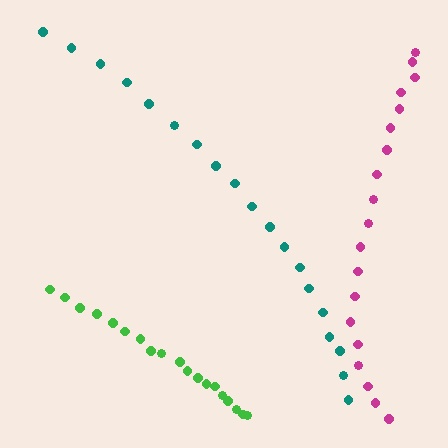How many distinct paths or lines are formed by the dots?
There are 3 distinct paths.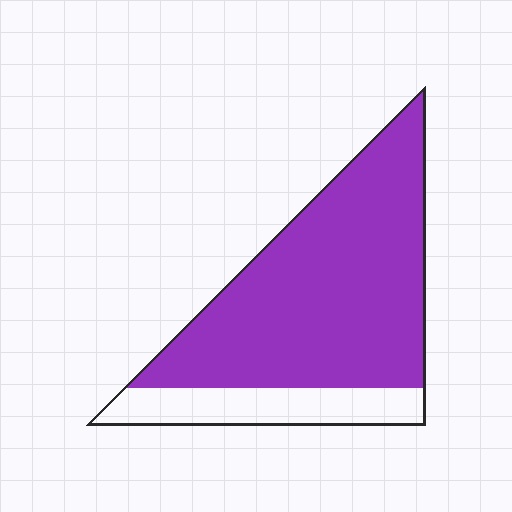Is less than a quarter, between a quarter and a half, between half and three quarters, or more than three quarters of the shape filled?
More than three quarters.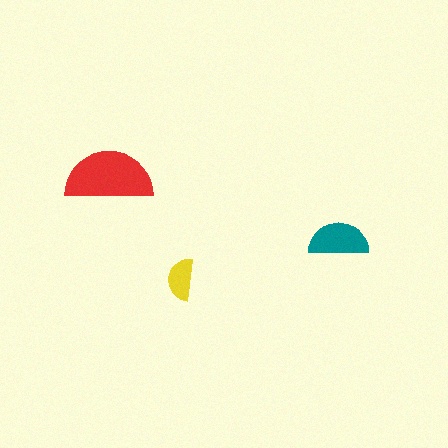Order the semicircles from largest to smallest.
the red one, the teal one, the yellow one.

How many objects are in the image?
There are 3 objects in the image.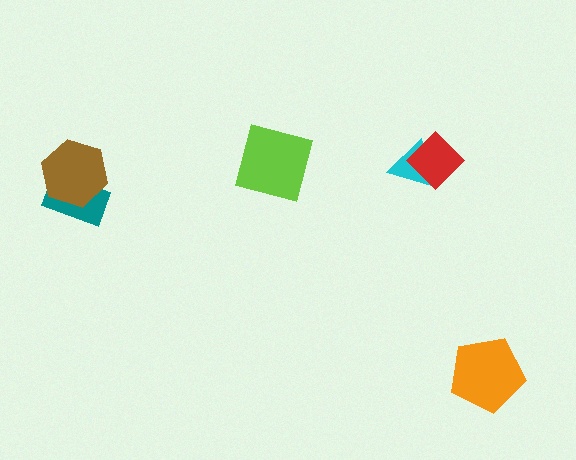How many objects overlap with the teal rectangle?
1 object overlaps with the teal rectangle.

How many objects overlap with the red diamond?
1 object overlaps with the red diamond.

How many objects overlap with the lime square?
0 objects overlap with the lime square.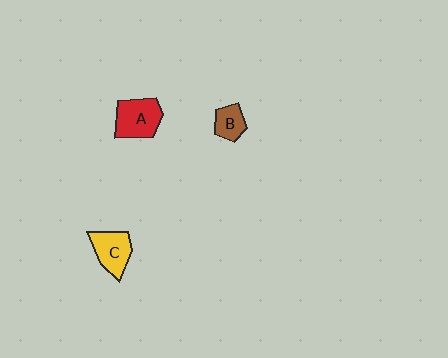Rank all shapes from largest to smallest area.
From largest to smallest: A (red), C (yellow), B (brown).